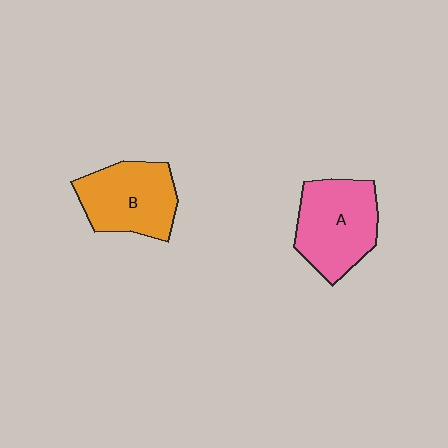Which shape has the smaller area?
Shape B (orange).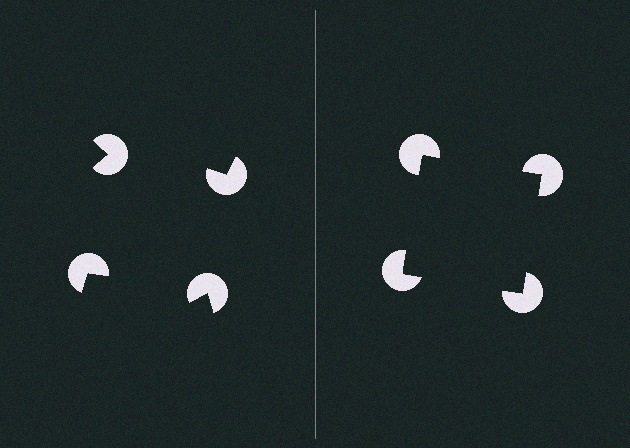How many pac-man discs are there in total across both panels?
8 — 4 on each side.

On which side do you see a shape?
An illusory square appears on the right side. On the left side the wedge cuts are rotated, so no coherent shape forms.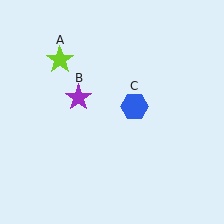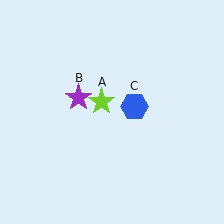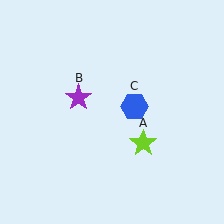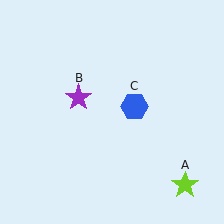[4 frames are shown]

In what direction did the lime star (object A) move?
The lime star (object A) moved down and to the right.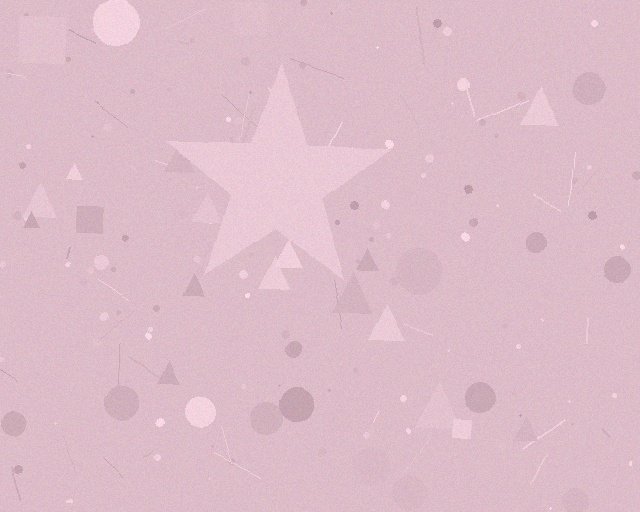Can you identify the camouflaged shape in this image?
The camouflaged shape is a star.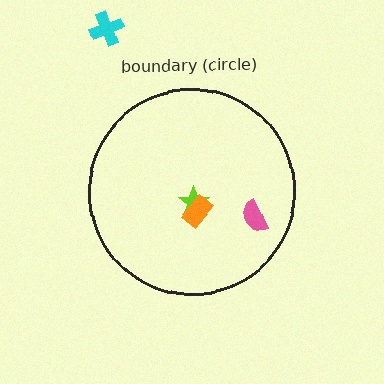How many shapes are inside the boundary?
3 inside, 1 outside.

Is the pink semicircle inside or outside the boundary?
Inside.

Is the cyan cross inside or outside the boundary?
Outside.